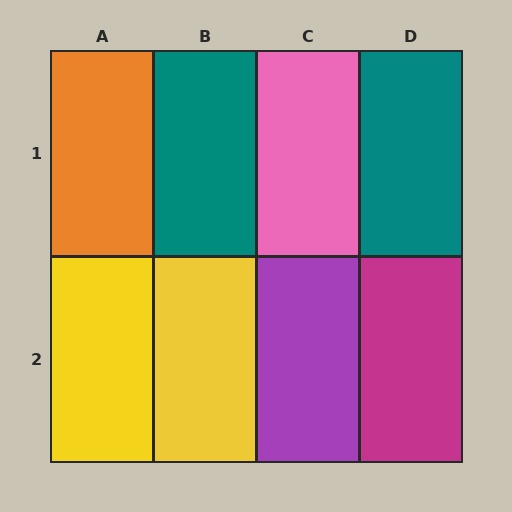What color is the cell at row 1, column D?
Teal.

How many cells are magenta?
1 cell is magenta.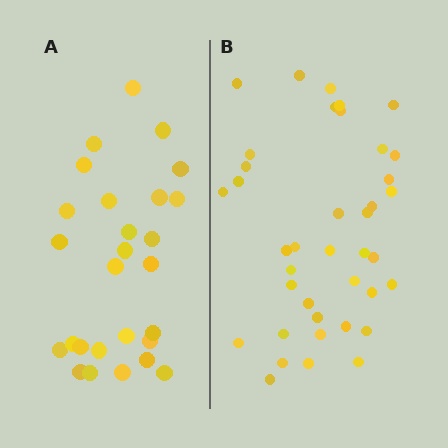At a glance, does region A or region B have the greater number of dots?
Region B (the right region) has more dots.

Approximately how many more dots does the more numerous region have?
Region B has roughly 12 or so more dots than region A.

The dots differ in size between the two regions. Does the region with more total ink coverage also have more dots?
No. Region A has more total ink coverage because its dots are larger, but region B actually contains more individual dots. Total area can be misleading — the number of items is what matters here.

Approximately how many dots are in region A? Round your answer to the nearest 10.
About 30 dots. (The exact count is 27, which rounds to 30.)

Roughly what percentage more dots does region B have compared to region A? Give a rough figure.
About 45% more.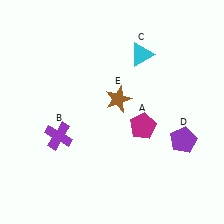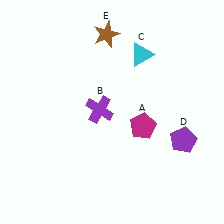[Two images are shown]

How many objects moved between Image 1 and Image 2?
2 objects moved between the two images.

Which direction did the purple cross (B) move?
The purple cross (B) moved right.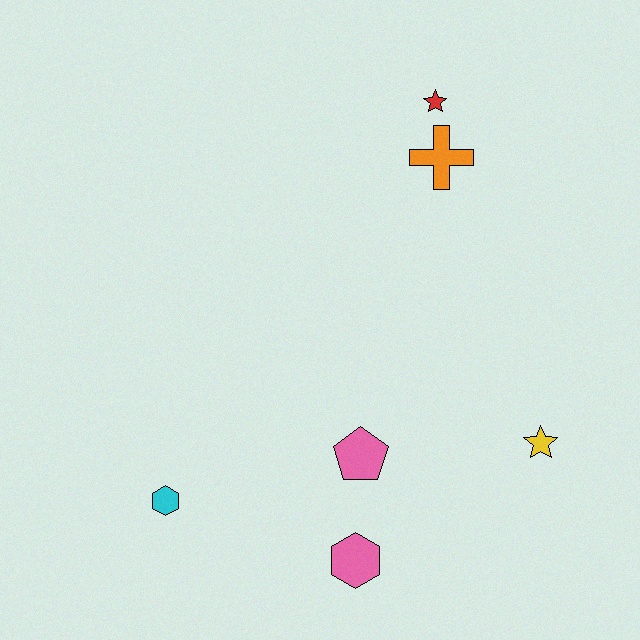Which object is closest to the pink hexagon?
The pink pentagon is closest to the pink hexagon.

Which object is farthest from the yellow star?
The cyan hexagon is farthest from the yellow star.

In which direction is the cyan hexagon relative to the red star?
The cyan hexagon is below the red star.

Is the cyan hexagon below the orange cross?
Yes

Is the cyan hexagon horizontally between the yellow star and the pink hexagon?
No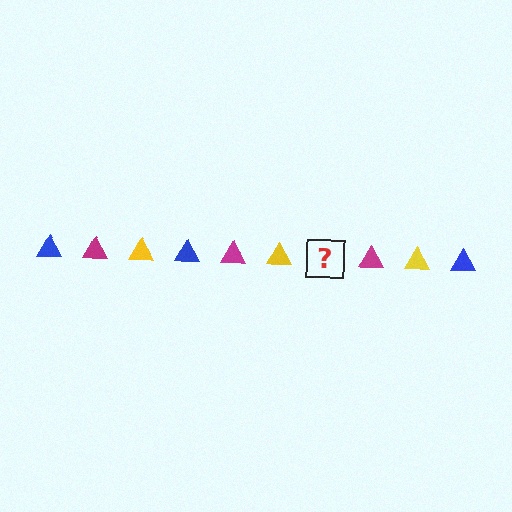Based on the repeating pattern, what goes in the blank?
The blank should be a blue triangle.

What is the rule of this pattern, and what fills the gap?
The rule is that the pattern cycles through blue, magenta, yellow triangles. The gap should be filled with a blue triangle.